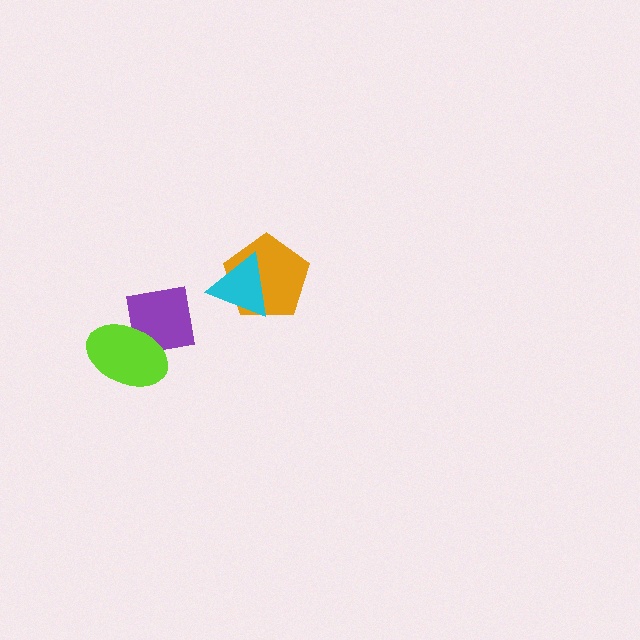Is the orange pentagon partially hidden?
Yes, it is partially covered by another shape.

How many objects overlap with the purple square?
1 object overlaps with the purple square.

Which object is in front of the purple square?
The lime ellipse is in front of the purple square.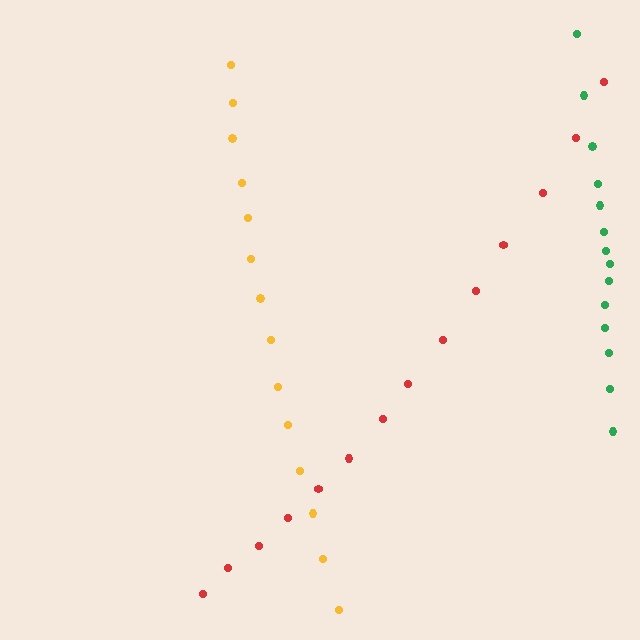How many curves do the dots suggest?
There are 3 distinct paths.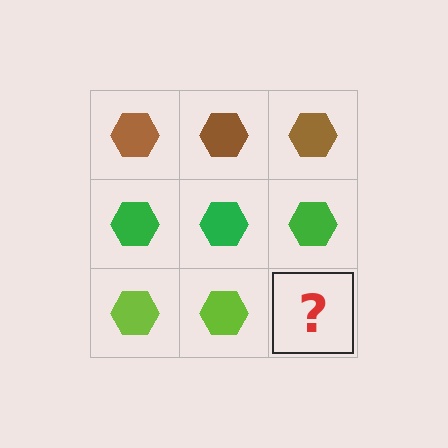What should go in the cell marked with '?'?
The missing cell should contain a lime hexagon.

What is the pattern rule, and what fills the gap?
The rule is that each row has a consistent color. The gap should be filled with a lime hexagon.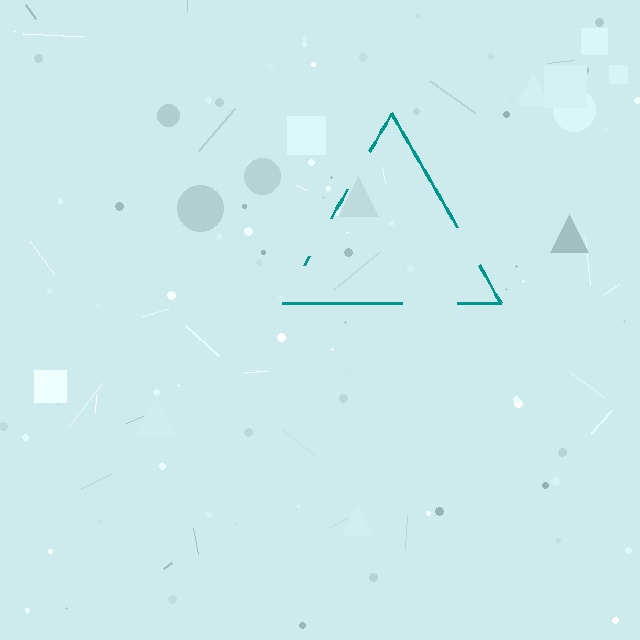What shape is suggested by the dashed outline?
The dashed outline suggests a triangle.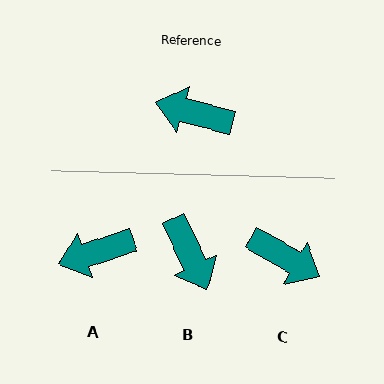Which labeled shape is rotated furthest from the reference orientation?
C, about 165 degrees away.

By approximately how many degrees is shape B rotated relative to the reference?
Approximately 130 degrees counter-clockwise.